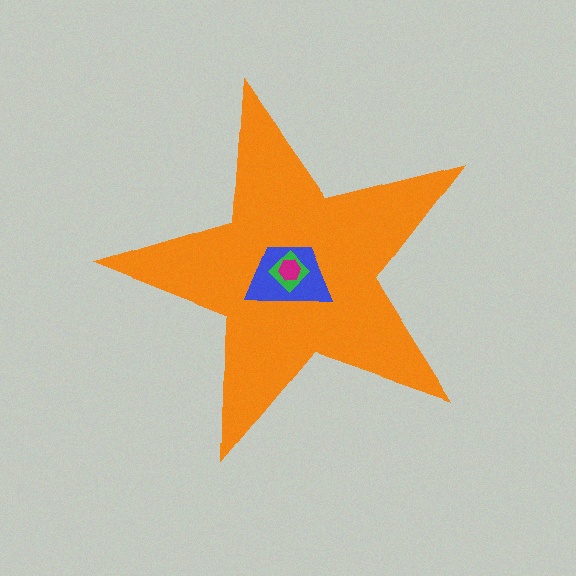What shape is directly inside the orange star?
The blue trapezoid.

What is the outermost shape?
The orange star.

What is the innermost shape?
The magenta hexagon.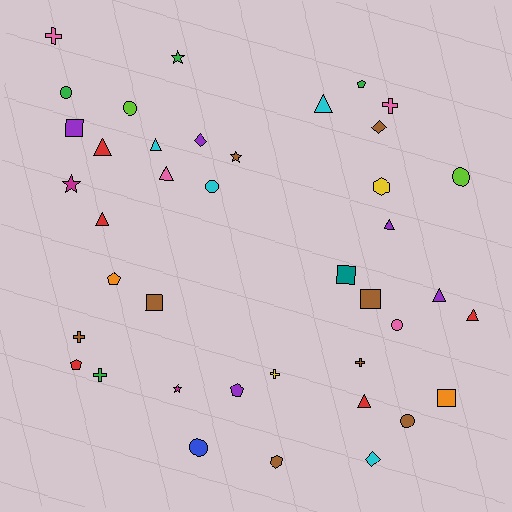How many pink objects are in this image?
There are 4 pink objects.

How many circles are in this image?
There are 7 circles.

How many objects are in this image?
There are 40 objects.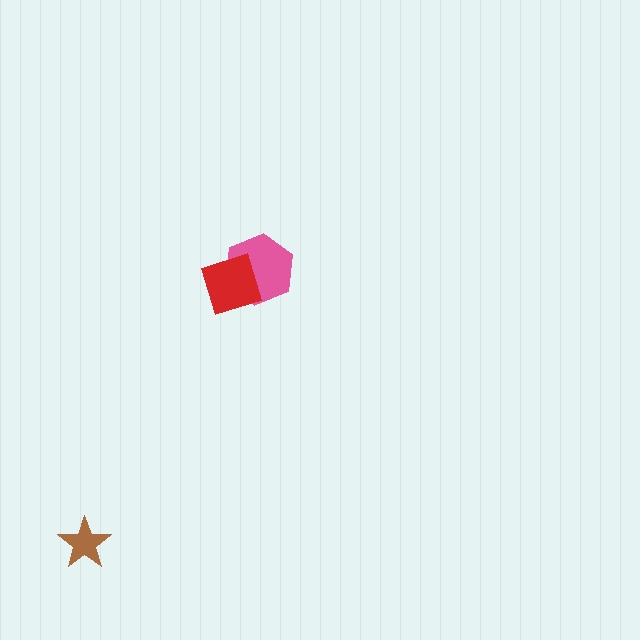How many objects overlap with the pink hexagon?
1 object overlaps with the pink hexagon.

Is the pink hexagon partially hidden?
Yes, it is partially covered by another shape.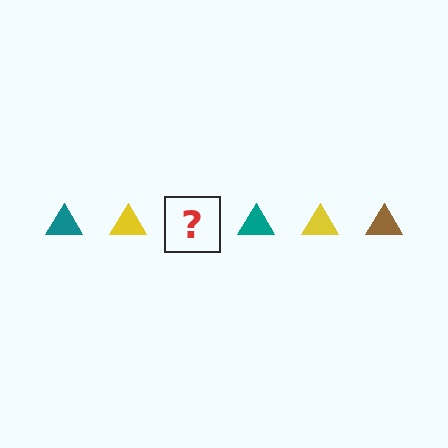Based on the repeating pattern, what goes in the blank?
The blank should be a brown triangle.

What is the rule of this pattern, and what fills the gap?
The rule is that the pattern cycles through teal, yellow, brown triangles. The gap should be filled with a brown triangle.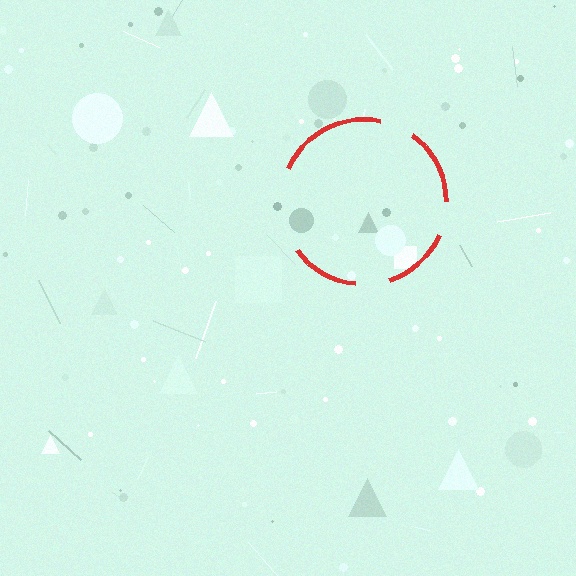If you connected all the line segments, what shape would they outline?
They would outline a circle.